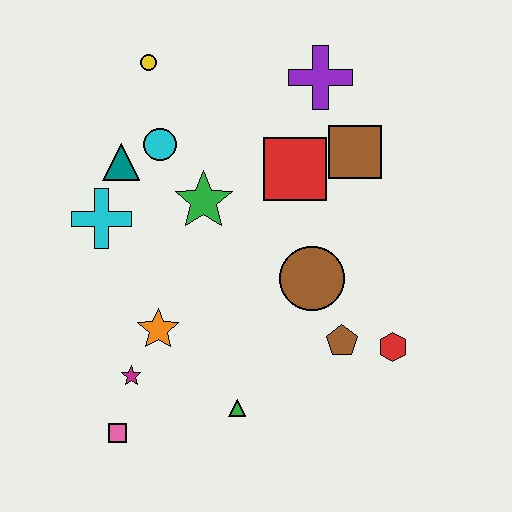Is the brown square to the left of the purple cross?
No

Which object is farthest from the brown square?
The pink square is farthest from the brown square.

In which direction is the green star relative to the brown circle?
The green star is to the left of the brown circle.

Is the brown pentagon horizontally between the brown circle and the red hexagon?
Yes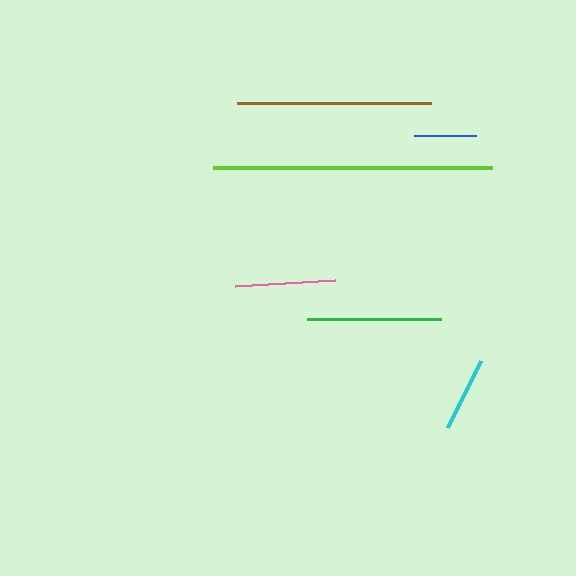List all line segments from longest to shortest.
From longest to shortest: lime, brown, green, pink, cyan, blue.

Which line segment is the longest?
The lime line is the longest at approximately 279 pixels.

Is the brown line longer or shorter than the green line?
The brown line is longer than the green line.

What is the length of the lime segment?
The lime segment is approximately 279 pixels long.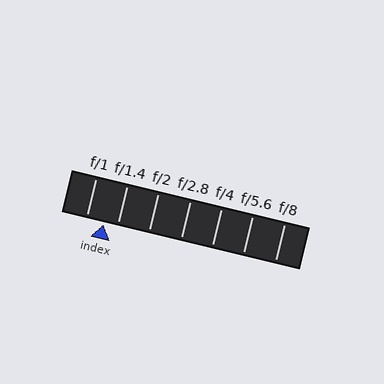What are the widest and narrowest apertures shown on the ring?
The widest aperture shown is f/1 and the narrowest is f/8.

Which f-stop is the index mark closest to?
The index mark is closest to f/1.4.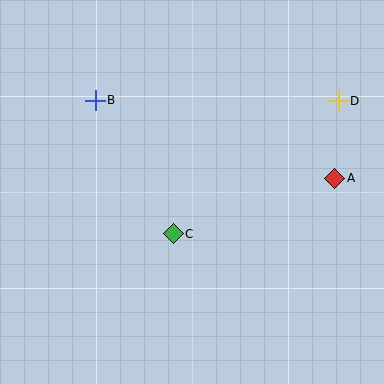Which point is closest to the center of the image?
Point C at (173, 234) is closest to the center.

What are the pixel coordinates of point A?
Point A is at (335, 178).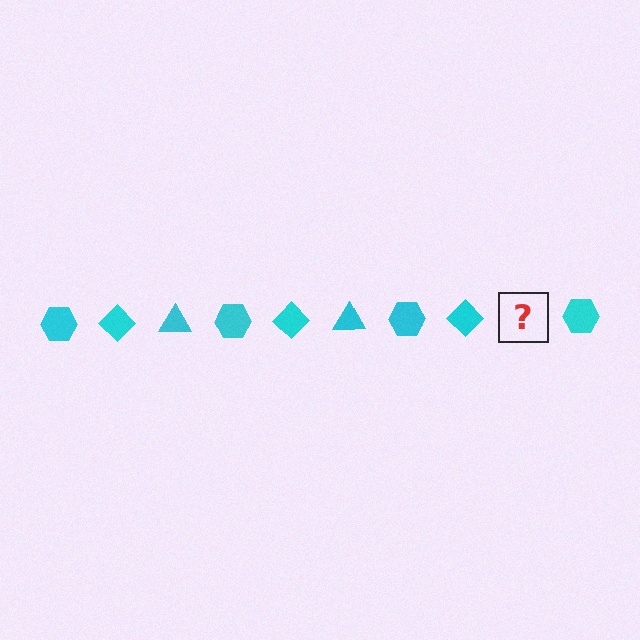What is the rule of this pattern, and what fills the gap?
The rule is that the pattern cycles through hexagon, diamond, triangle shapes in cyan. The gap should be filled with a cyan triangle.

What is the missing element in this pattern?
The missing element is a cyan triangle.